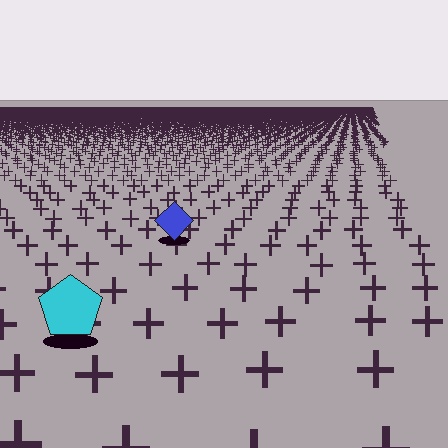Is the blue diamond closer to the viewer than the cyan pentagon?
No. The cyan pentagon is closer — you can tell from the texture gradient: the ground texture is coarser near it.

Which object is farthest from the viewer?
The blue diamond is farthest from the viewer. It appears smaller and the ground texture around it is denser.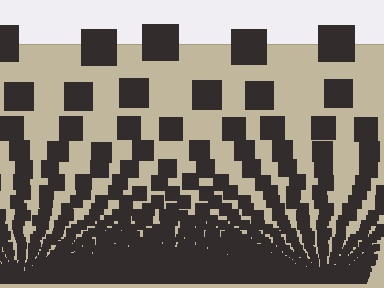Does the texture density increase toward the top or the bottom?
Density increases toward the bottom.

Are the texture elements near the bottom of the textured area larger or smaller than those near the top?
Smaller. The gradient is inverted — elements near the bottom are smaller and denser.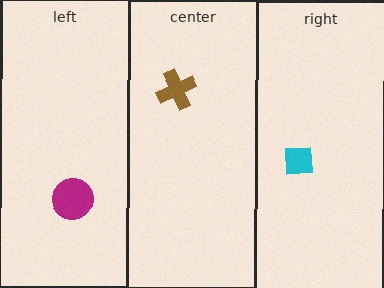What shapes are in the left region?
The magenta circle.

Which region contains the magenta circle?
The left region.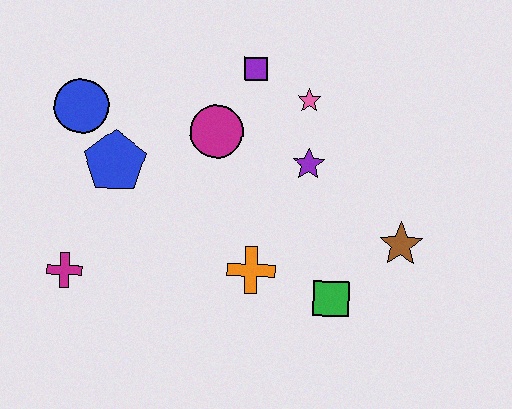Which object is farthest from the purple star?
The magenta cross is farthest from the purple star.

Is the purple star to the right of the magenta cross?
Yes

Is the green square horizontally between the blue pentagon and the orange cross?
No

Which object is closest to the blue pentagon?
The blue circle is closest to the blue pentagon.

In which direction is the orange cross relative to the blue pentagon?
The orange cross is to the right of the blue pentagon.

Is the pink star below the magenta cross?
No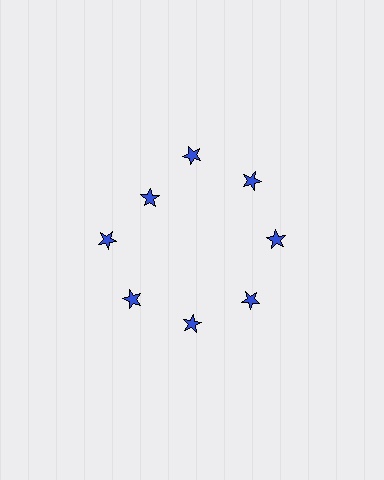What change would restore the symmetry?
The symmetry would be restored by moving it outward, back onto the ring so that all 8 stars sit at equal angles and equal distance from the center.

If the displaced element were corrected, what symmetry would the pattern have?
It would have 8-fold rotational symmetry — the pattern would map onto itself every 45 degrees.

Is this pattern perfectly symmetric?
No. The 8 blue stars are arranged in a ring, but one element near the 10 o'clock position is pulled inward toward the center, breaking the 8-fold rotational symmetry.